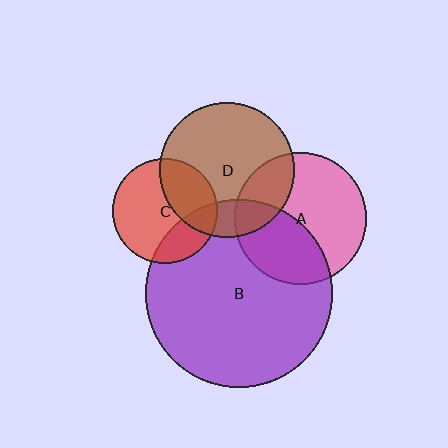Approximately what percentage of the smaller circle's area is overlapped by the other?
Approximately 20%.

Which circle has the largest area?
Circle B (purple).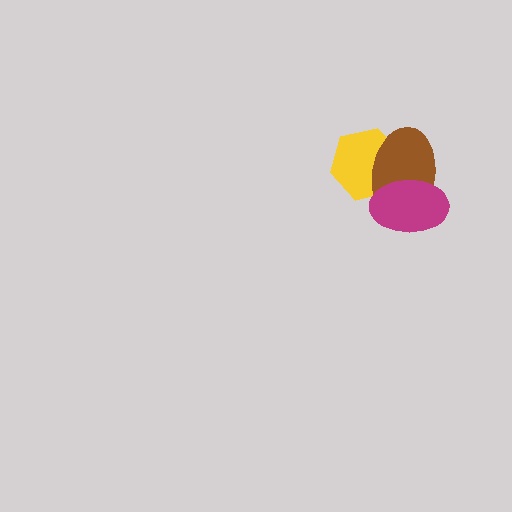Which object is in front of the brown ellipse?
The magenta ellipse is in front of the brown ellipse.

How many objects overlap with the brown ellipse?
2 objects overlap with the brown ellipse.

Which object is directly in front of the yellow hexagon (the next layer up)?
The brown ellipse is directly in front of the yellow hexagon.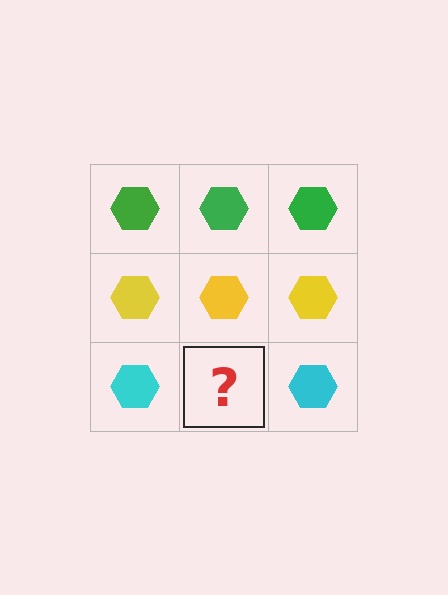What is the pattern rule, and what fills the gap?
The rule is that each row has a consistent color. The gap should be filled with a cyan hexagon.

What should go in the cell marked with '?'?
The missing cell should contain a cyan hexagon.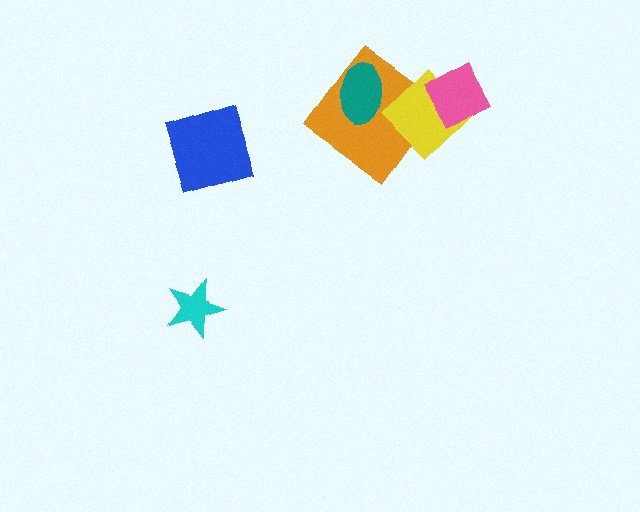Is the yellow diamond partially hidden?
Yes, it is partially covered by another shape.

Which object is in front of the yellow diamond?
The pink diamond is in front of the yellow diamond.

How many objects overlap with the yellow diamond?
2 objects overlap with the yellow diamond.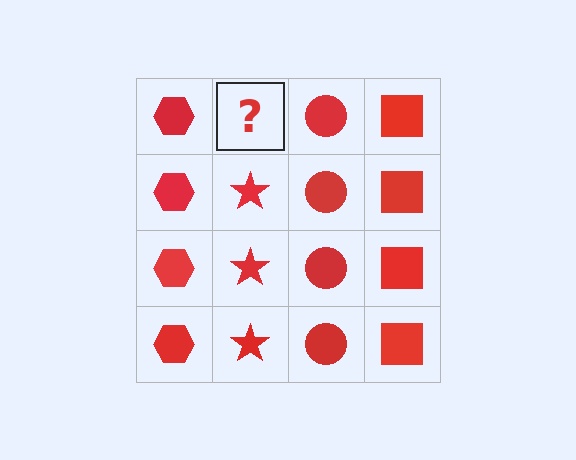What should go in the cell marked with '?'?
The missing cell should contain a red star.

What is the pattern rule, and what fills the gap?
The rule is that each column has a consistent shape. The gap should be filled with a red star.